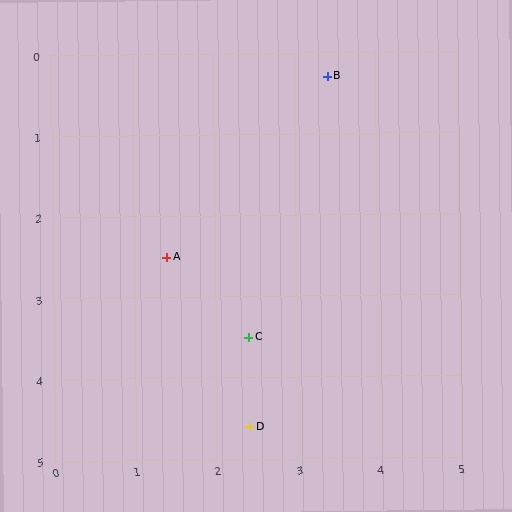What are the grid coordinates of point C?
Point C is at approximately (2.4, 3.5).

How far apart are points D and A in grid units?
Points D and A are about 2.3 grid units apart.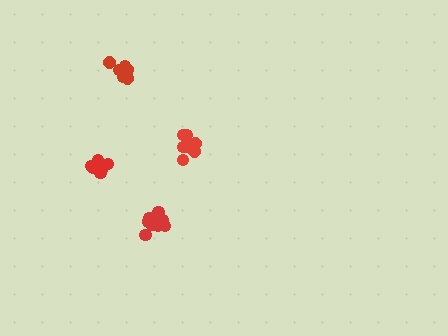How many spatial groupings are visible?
There are 4 spatial groupings.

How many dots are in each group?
Group 1: 9 dots, Group 2: 6 dots, Group 3: 8 dots, Group 4: 9 dots (32 total).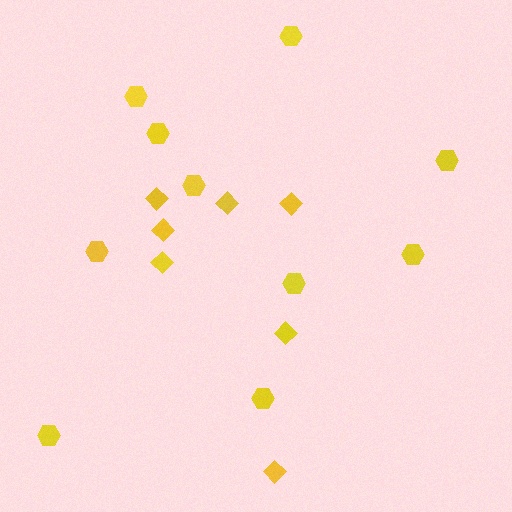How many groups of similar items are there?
There are 2 groups: one group of diamonds (7) and one group of hexagons (10).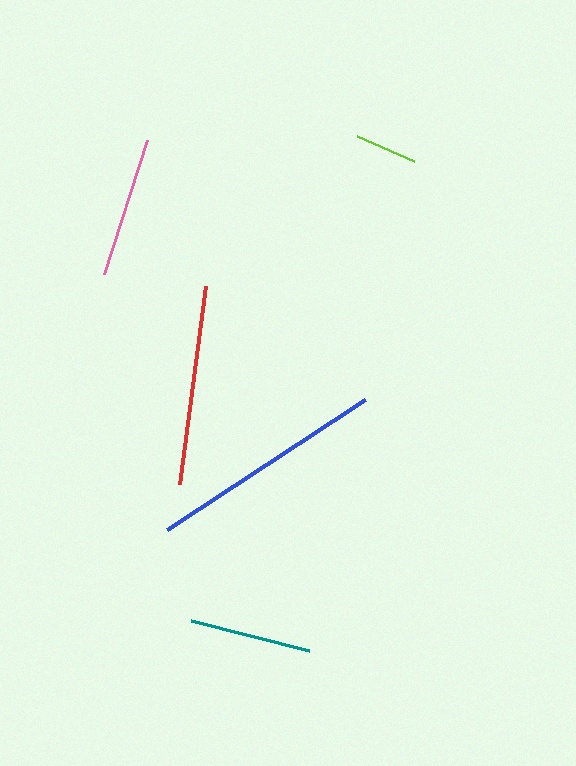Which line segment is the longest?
The blue line is the longest at approximately 237 pixels.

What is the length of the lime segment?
The lime segment is approximately 62 pixels long.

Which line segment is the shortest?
The lime line is the shortest at approximately 62 pixels.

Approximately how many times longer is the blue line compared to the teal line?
The blue line is approximately 2.0 times the length of the teal line.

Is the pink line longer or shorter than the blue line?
The blue line is longer than the pink line.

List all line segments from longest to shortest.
From longest to shortest: blue, red, pink, teal, lime.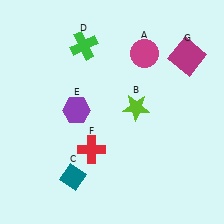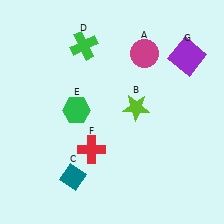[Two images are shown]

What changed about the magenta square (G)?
In Image 1, G is magenta. In Image 2, it changed to purple.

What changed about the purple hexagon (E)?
In Image 1, E is purple. In Image 2, it changed to green.